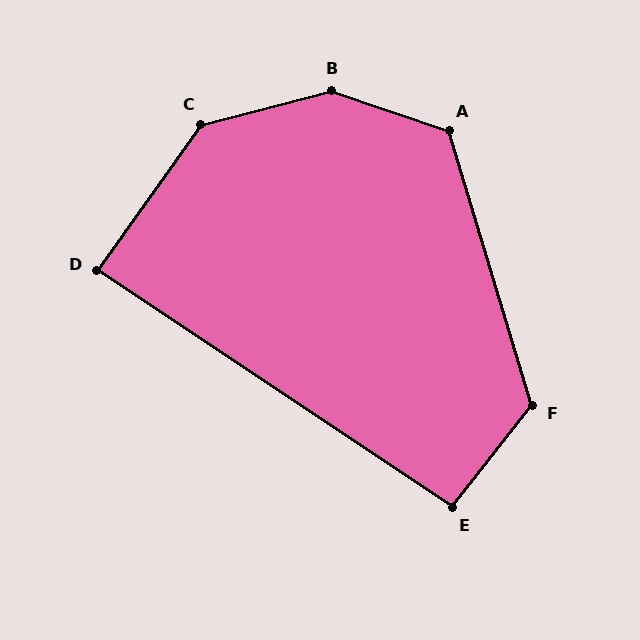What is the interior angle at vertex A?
Approximately 125 degrees (obtuse).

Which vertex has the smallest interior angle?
D, at approximately 88 degrees.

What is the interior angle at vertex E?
Approximately 95 degrees (approximately right).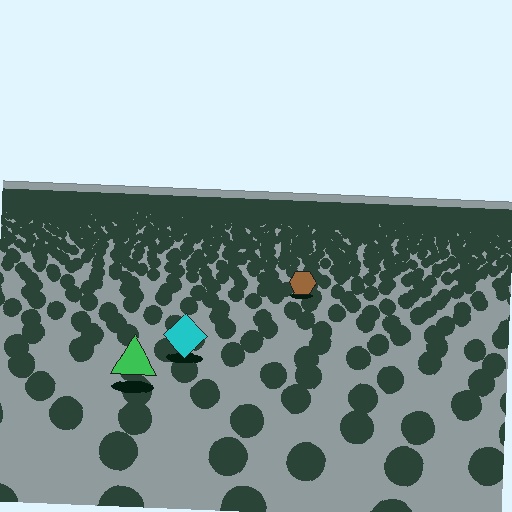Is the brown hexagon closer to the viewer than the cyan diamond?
No. The cyan diamond is closer — you can tell from the texture gradient: the ground texture is coarser near it.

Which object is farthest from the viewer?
The brown hexagon is farthest from the viewer. It appears smaller and the ground texture around it is denser.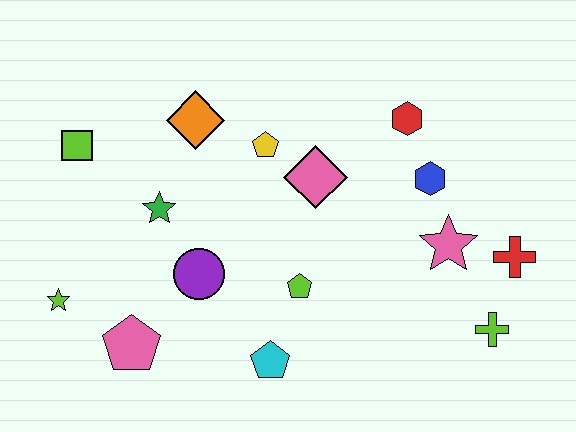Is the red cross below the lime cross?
No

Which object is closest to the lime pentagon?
The cyan pentagon is closest to the lime pentagon.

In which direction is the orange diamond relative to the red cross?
The orange diamond is to the left of the red cross.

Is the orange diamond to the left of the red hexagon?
Yes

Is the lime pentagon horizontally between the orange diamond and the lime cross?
Yes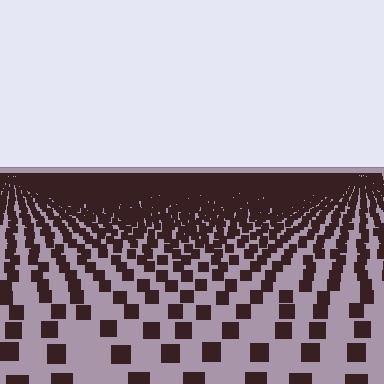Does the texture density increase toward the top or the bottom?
Density increases toward the top.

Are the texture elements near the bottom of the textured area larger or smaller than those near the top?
Larger. Near the bottom, elements are closer to the viewer and appear at a bigger on-screen size.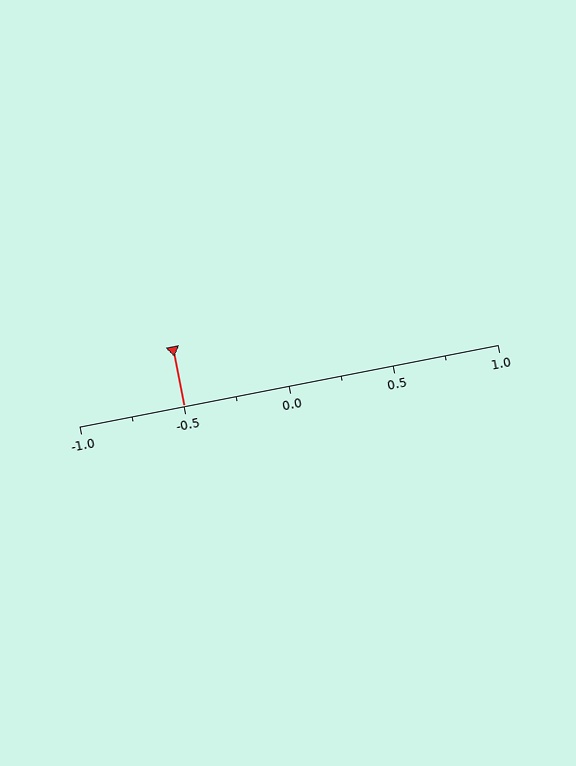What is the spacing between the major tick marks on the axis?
The major ticks are spaced 0.5 apart.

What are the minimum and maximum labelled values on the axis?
The axis runs from -1.0 to 1.0.